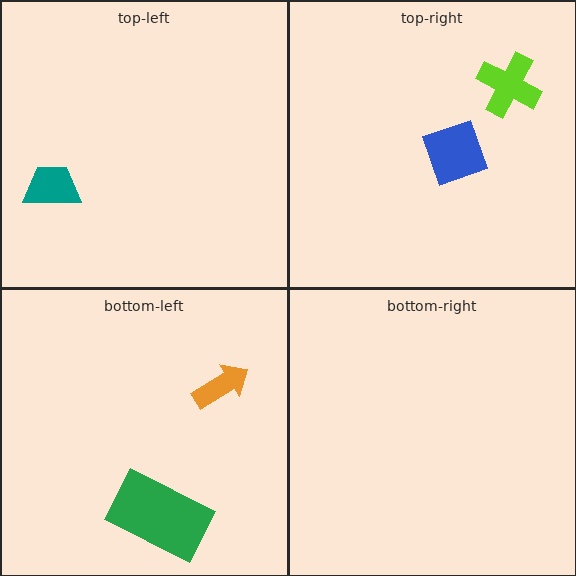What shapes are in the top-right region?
The lime cross, the blue diamond.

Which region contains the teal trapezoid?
The top-left region.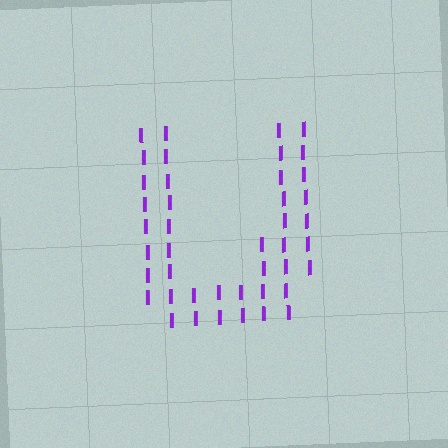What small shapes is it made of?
It is made of small letter I's.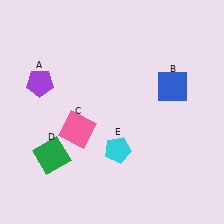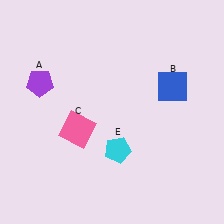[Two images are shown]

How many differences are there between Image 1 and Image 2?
There is 1 difference between the two images.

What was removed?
The green square (D) was removed in Image 2.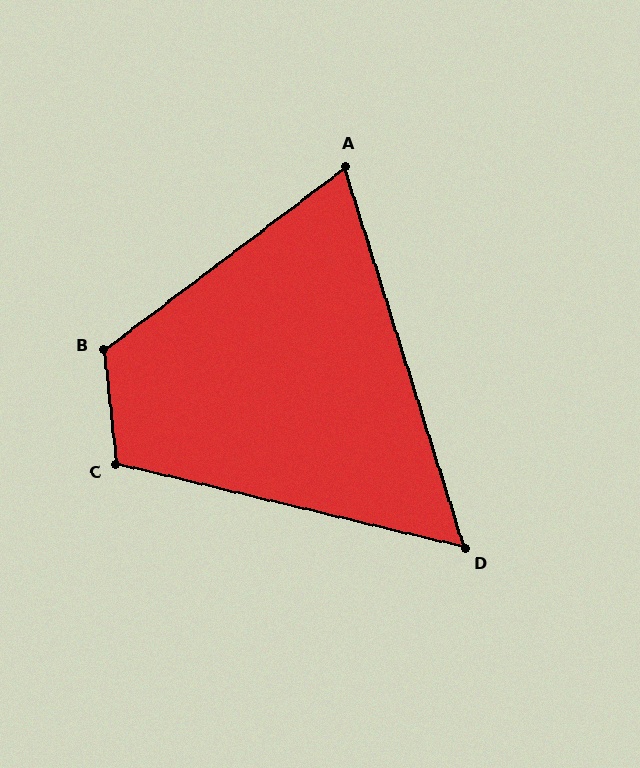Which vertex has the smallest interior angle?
D, at approximately 59 degrees.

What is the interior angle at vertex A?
Approximately 70 degrees (acute).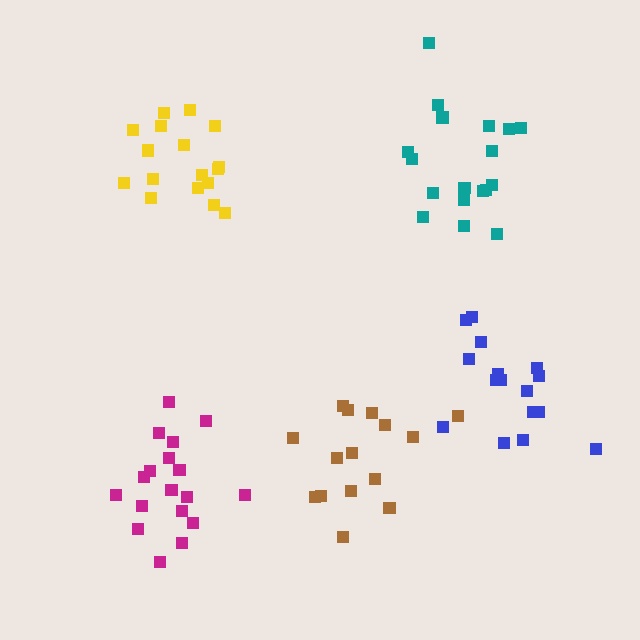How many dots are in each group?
Group 1: 17 dots, Group 2: 18 dots, Group 3: 16 dots, Group 4: 15 dots, Group 5: 18 dots (84 total).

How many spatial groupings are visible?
There are 5 spatial groupings.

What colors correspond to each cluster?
The clusters are colored: yellow, magenta, blue, brown, teal.